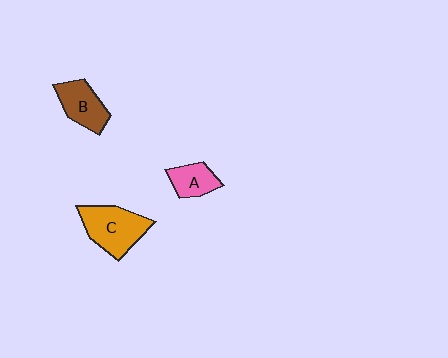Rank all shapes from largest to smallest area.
From largest to smallest: C (orange), B (brown), A (pink).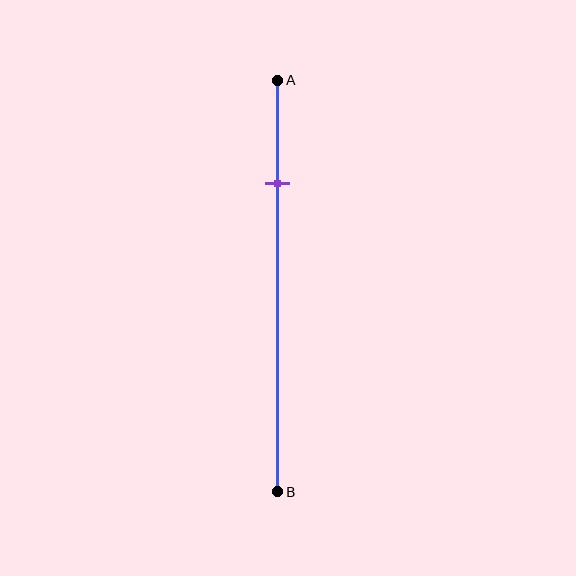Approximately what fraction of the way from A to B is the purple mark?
The purple mark is approximately 25% of the way from A to B.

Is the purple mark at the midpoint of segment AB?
No, the mark is at about 25% from A, not at the 50% midpoint.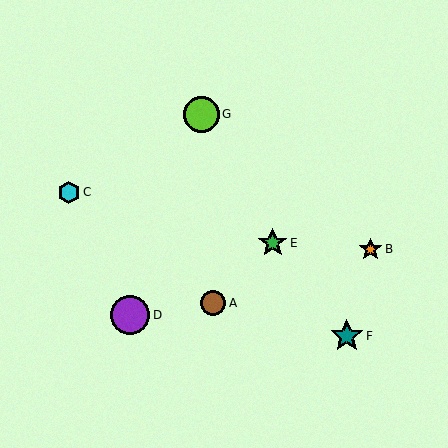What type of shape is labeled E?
Shape E is a green star.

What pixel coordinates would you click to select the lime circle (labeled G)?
Click at (201, 114) to select the lime circle G.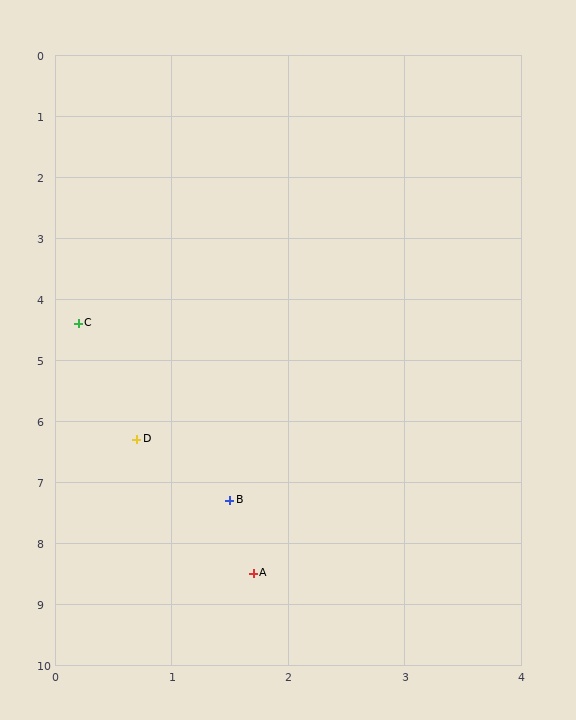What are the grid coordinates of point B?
Point B is at approximately (1.5, 7.3).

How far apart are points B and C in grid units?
Points B and C are about 3.2 grid units apart.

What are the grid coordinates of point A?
Point A is at approximately (1.7, 8.5).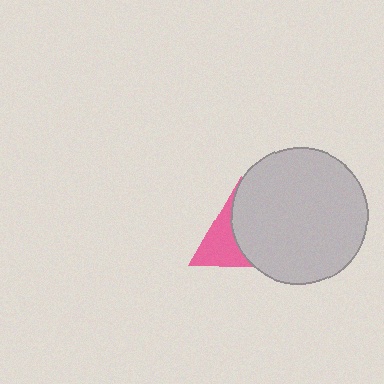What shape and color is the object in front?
The object in front is a light gray circle.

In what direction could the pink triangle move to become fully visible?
The pink triangle could move left. That would shift it out from behind the light gray circle entirely.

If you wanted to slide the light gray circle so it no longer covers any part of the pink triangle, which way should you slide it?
Slide it right — that is the most direct way to separate the two shapes.